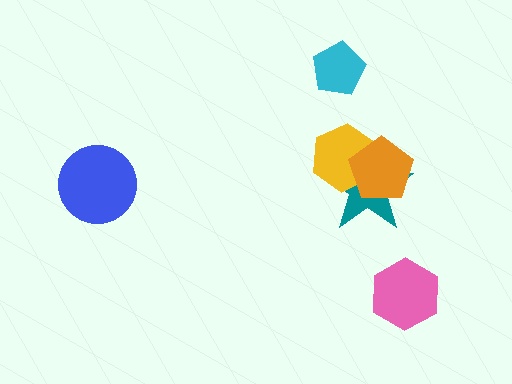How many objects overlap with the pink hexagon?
0 objects overlap with the pink hexagon.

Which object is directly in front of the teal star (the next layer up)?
The yellow hexagon is directly in front of the teal star.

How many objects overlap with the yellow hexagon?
2 objects overlap with the yellow hexagon.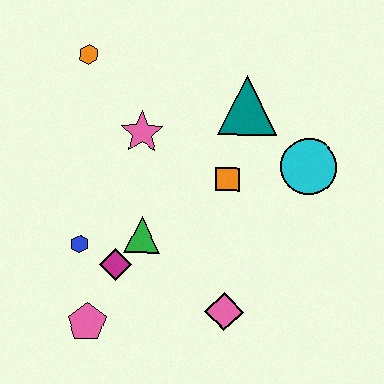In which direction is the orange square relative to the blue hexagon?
The orange square is to the right of the blue hexagon.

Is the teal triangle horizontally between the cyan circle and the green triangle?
Yes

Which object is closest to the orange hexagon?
The pink star is closest to the orange hexagon.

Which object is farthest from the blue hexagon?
The cyan circle is farthest from the blue hexagon.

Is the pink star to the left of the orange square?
Yes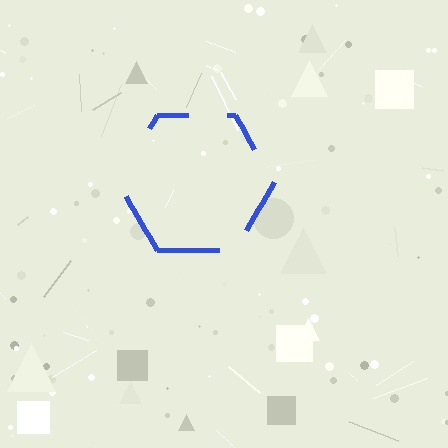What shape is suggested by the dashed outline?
The dashed outline suggests a hexagon.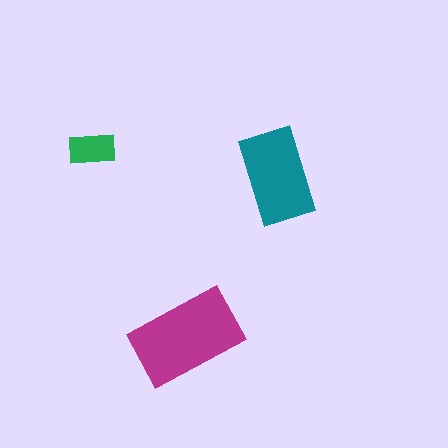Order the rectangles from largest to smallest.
the magenta one, the teal one, the green one.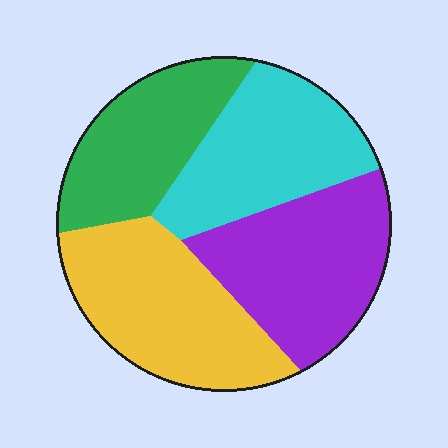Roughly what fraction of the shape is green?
Green covers roughly 20% of the shape.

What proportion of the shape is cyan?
Cyan covers about 25% of the shape.